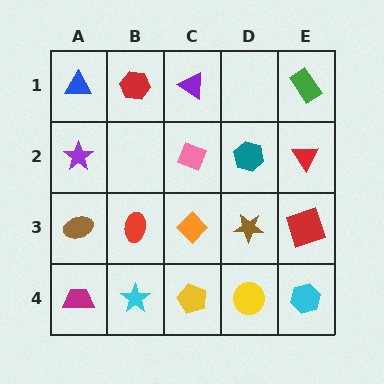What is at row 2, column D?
A teal hexagon.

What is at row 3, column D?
A brown star.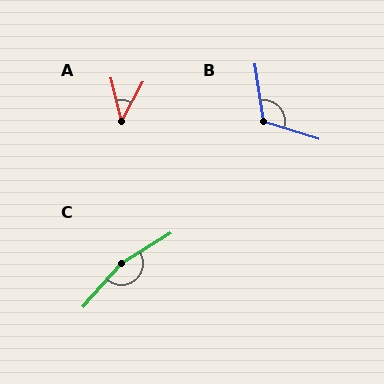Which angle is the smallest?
A, at approximately 42 degrees.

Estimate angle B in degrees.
Approximately 116 degrees.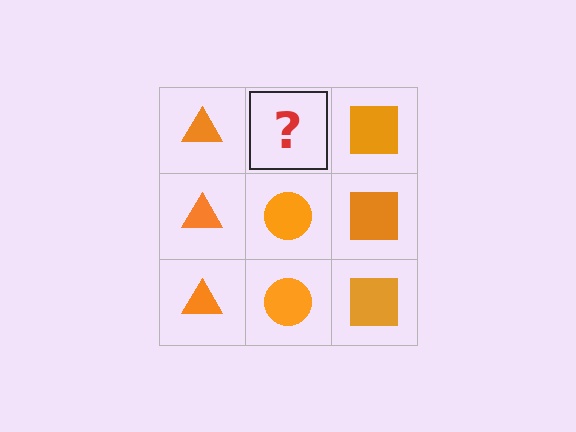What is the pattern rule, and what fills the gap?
The rule is that each column has a consistent shape. The gap should be filled with an orange circle.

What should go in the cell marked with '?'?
The missing cell should contain an orange circle.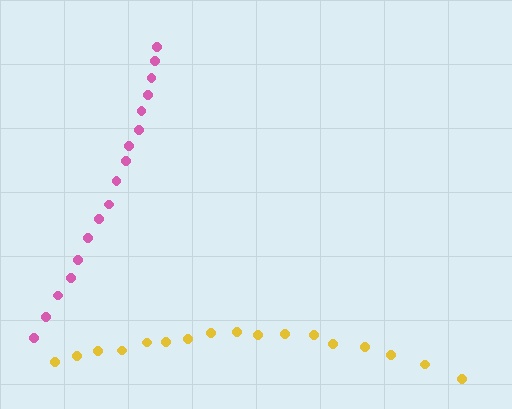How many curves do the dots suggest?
There are 2 distinct paths.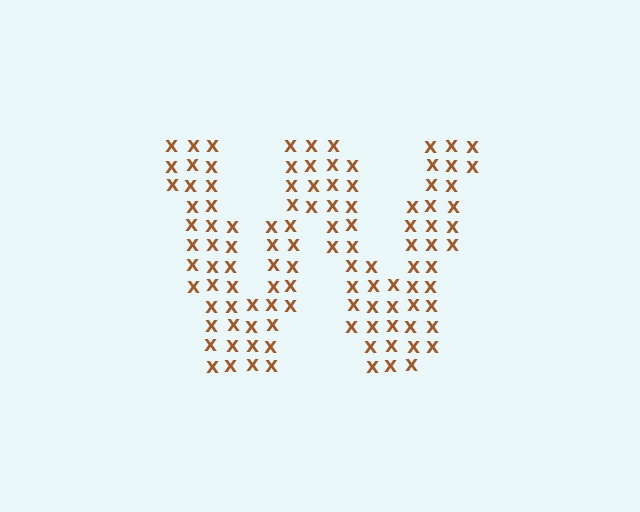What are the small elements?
The small elements are letter X's.